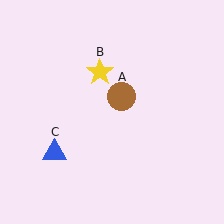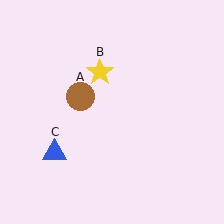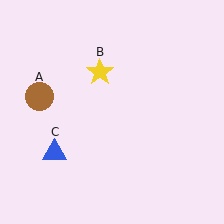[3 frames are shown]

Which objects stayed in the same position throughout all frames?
Yellow star (object B) and blue triangle (object C) remained stationary.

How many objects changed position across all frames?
1 object changed position: brown circle (object A).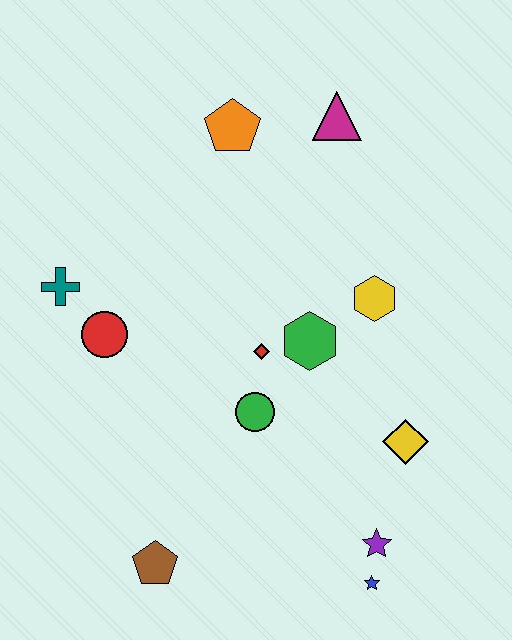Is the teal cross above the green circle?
Yes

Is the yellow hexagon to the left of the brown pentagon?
No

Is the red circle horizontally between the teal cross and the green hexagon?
Yes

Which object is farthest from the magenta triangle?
The brown pentagon is farthest from the magenta triangle.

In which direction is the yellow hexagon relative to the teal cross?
The yellow hexagon is to the right of the teal cross.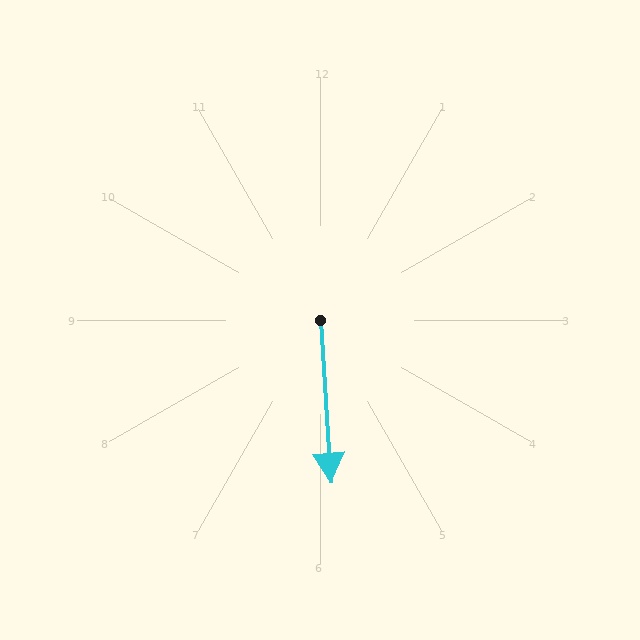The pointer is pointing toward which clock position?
Roughly 6 o'clock.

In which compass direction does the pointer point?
South.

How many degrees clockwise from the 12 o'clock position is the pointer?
Approximately 176 degrees.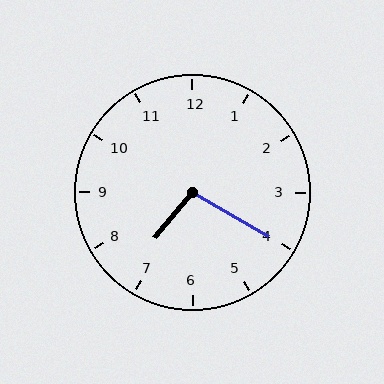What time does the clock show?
7:20.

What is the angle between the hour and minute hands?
Approximately 100 degrees.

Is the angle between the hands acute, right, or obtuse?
It is obtuse.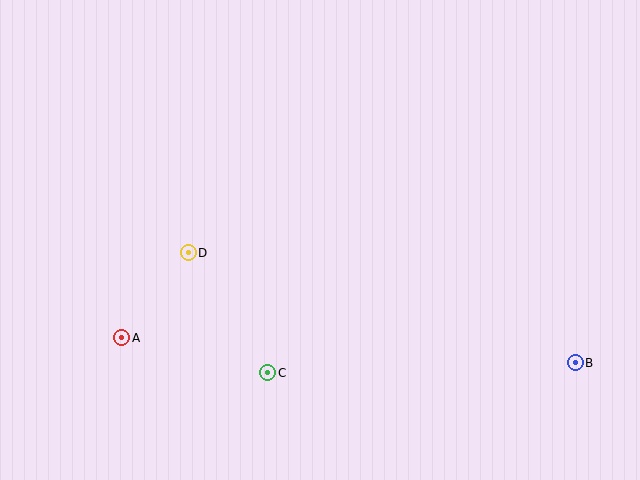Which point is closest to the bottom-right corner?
Point B is closest to the bottom-right corner.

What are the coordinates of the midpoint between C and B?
The midpoint between C and B is at (421, 368).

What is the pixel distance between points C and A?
The distance between C and A is 150 pixels.